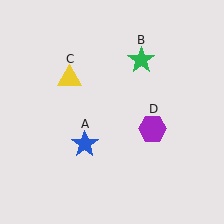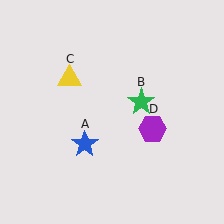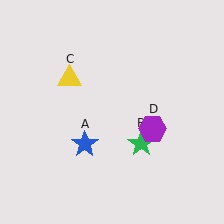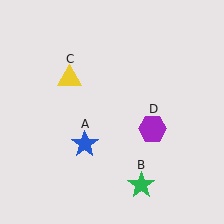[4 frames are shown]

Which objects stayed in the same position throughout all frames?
Blue star (object A) and yellow triangle (object C) and purple hexagon (object D) remained stationary.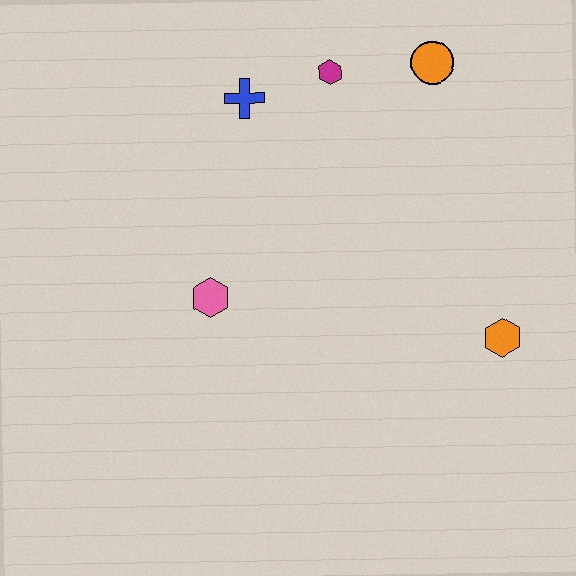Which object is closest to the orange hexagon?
The orange circle is closest to the orange hexagon.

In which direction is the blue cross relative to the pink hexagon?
The blue cross is above the pink hexagon.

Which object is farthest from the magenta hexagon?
The orange hexagon is farthest from the magenta hexagon.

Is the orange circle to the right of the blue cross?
Yes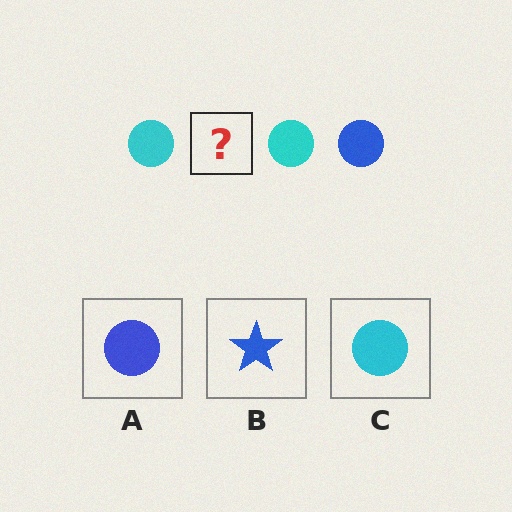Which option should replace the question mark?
Option A.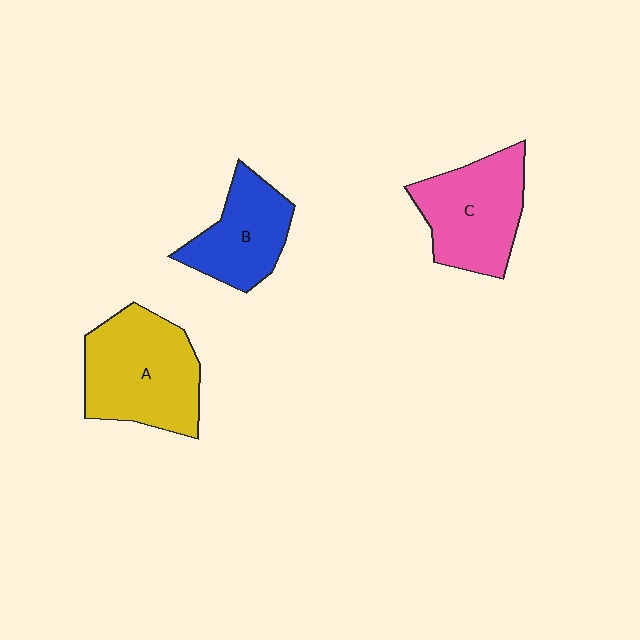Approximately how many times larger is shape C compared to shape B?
Approximately 1.3 times.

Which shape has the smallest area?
Shape B (blue).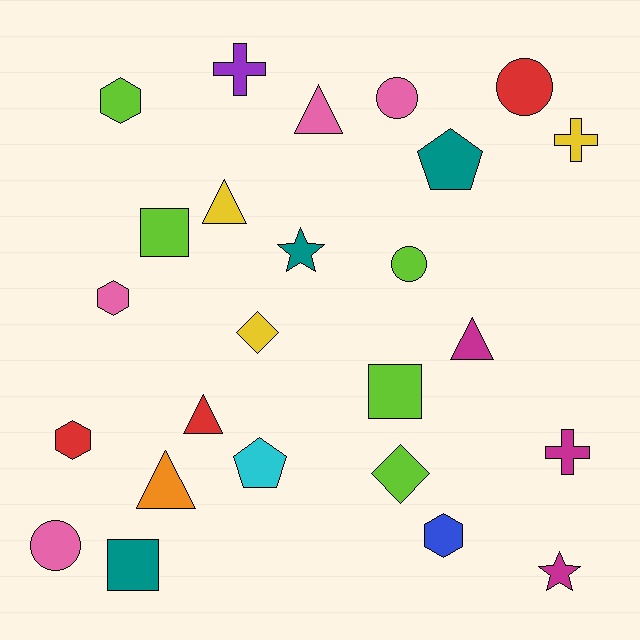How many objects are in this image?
There are 25 objects.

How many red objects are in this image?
There are 3 red objects.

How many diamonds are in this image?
There are 2 diamonds.